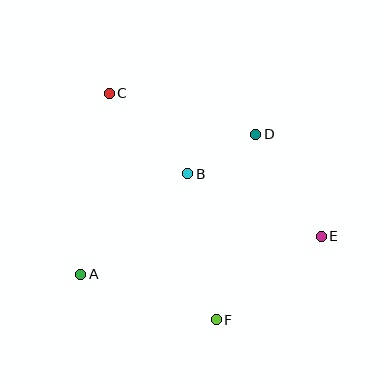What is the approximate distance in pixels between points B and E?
The distance between B and E is approximately 147 pixels.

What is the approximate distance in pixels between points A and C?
The distance between A and C is approximately 183 pixels.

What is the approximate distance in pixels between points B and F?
The distance between B and F is approximately 149 pixels.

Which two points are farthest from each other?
Points C and E are farthest from each other.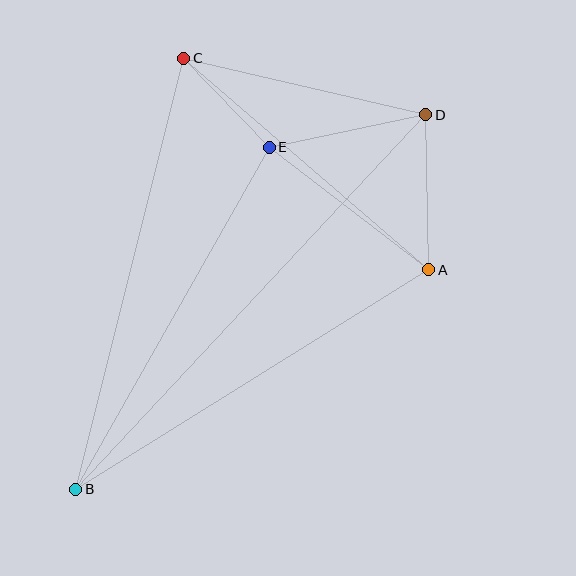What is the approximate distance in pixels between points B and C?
The distance between B and C is approximately 444 pixels.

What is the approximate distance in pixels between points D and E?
The distance between D and E is approximately 160 pixels.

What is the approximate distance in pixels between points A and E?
The distance between A and E is approximately 201 pixels.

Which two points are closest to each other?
Points C and E are closest to each other.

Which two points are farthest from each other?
Points B and D are farthest from each other.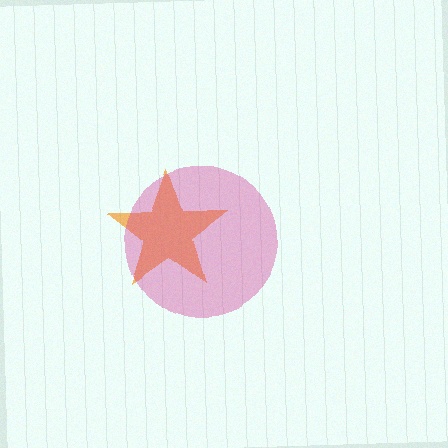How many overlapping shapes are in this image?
There are 2 overlapping shapes in the image.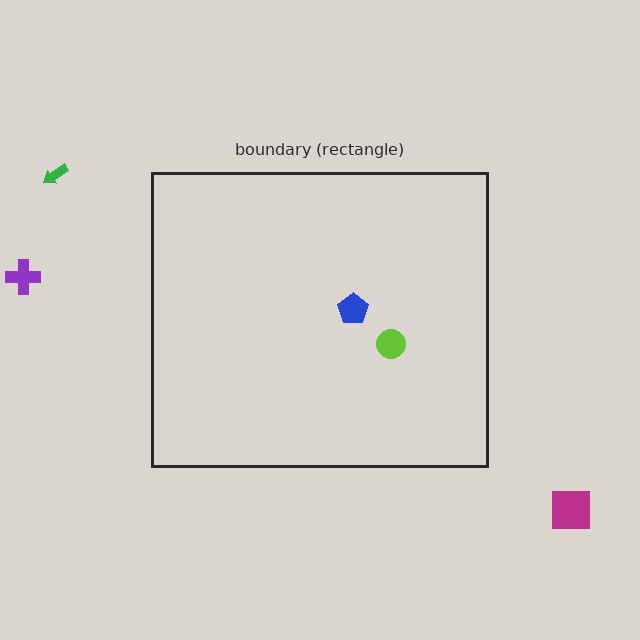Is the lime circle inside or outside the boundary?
Inside.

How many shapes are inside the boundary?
2 inside, 3 outside.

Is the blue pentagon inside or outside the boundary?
Inside.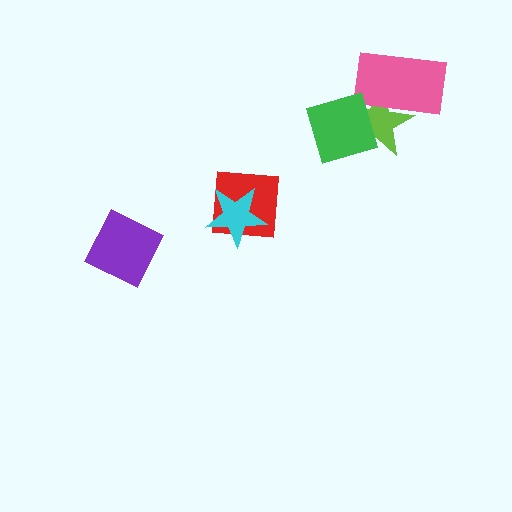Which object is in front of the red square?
The cyan star is in front of the red square.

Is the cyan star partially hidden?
No, no other shape covers it.